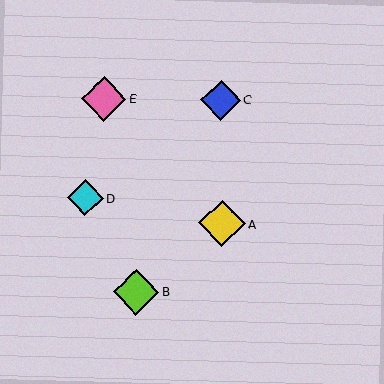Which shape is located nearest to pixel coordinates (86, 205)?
The cyan diamond (labeled D) at (85, 198) is nearest to that location.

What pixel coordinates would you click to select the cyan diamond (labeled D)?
Click at (85, 198) to select the cyan diamond D.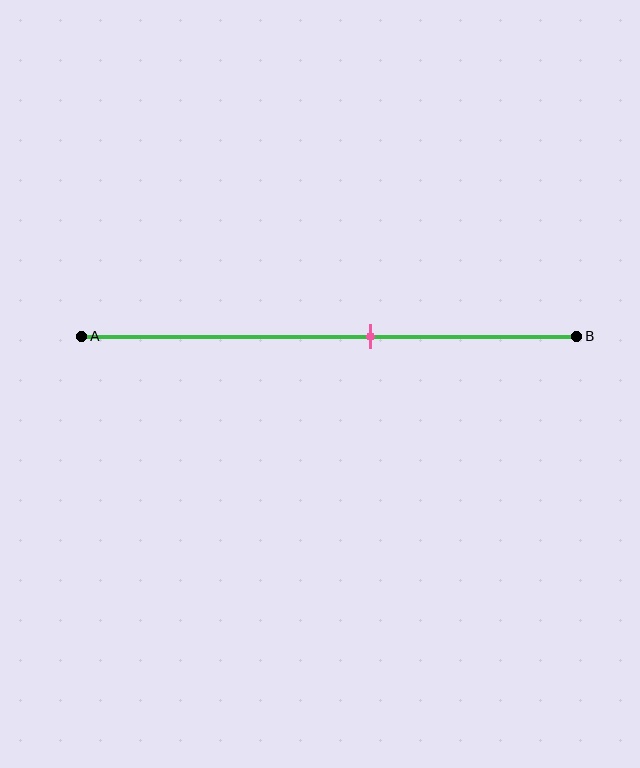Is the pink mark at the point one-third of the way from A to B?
No, the mark is at about 60% from A, not at the 33% one-third point.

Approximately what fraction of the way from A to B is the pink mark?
The pink mark is approximately 60% of the way from A to B.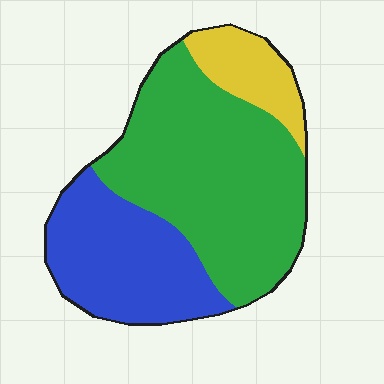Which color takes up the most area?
Green, at roughly 55%.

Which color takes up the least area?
Yellow, at roughly 15%.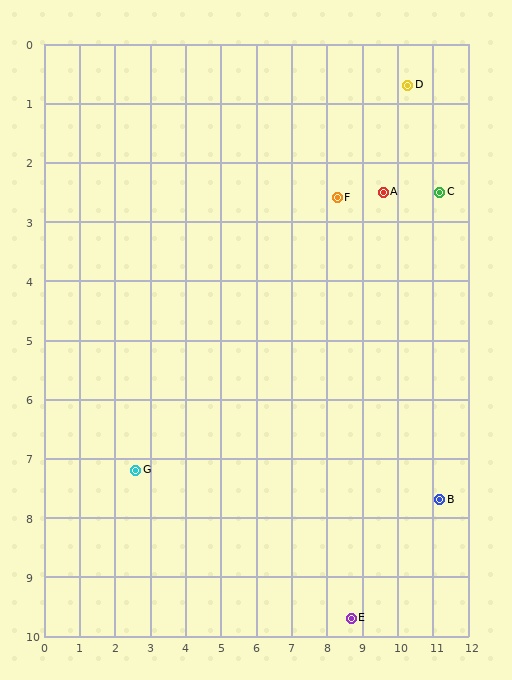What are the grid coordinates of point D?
Point D is at approximately (10.3, 0.7).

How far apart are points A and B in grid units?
Points A and B are about 5.4 grid units apart.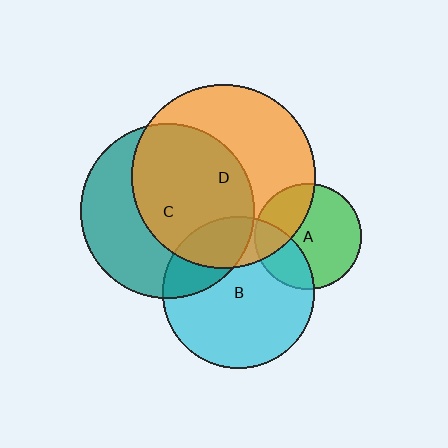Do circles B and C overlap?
Yes.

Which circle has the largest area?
Circle D (orange).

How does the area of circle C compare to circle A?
Approximately 2.7 times.